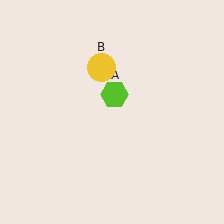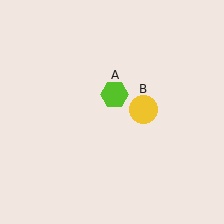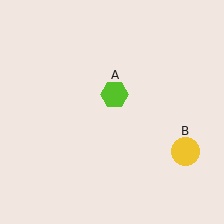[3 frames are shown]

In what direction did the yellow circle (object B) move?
The yellow circle (object B) moved down and to the right.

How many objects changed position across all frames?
1 object changed position: yellow circle (object B).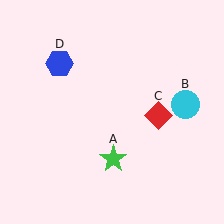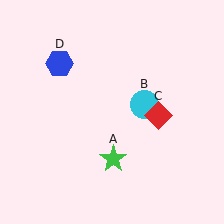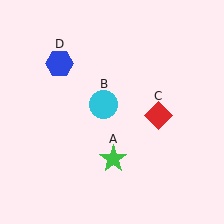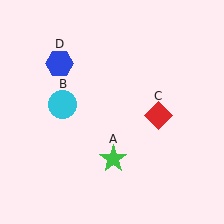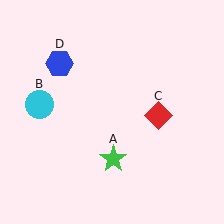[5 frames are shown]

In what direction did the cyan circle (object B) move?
The cyan circle (object B) moved left.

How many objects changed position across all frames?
1 object changed position: cyan circle (object B).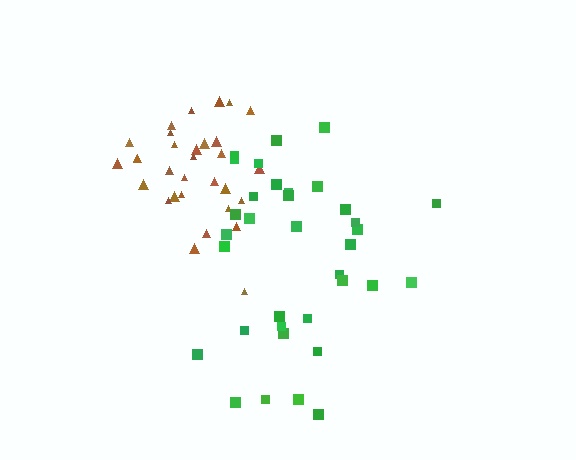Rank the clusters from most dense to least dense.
brown, green.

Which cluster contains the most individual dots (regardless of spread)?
Green (35).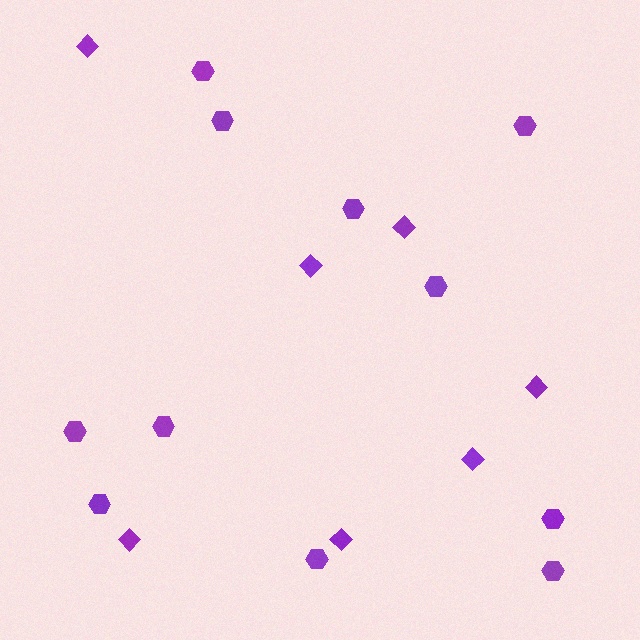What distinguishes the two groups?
There are 2 groups: one group of diamonds (7) and one group of hexagons (11).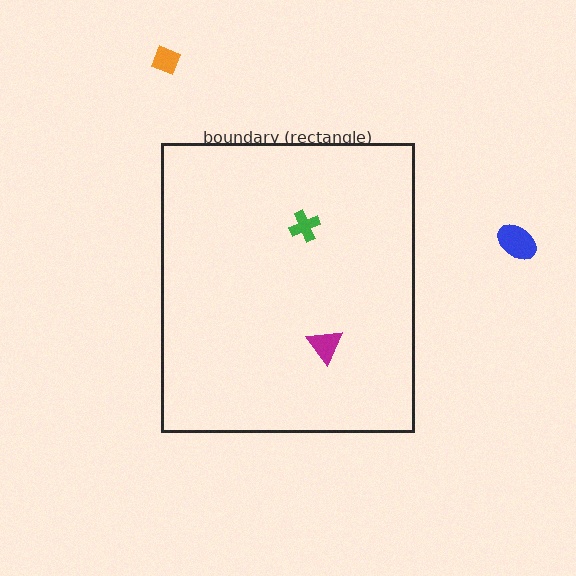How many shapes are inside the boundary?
2 inside, 2 outside.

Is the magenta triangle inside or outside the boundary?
Inside.